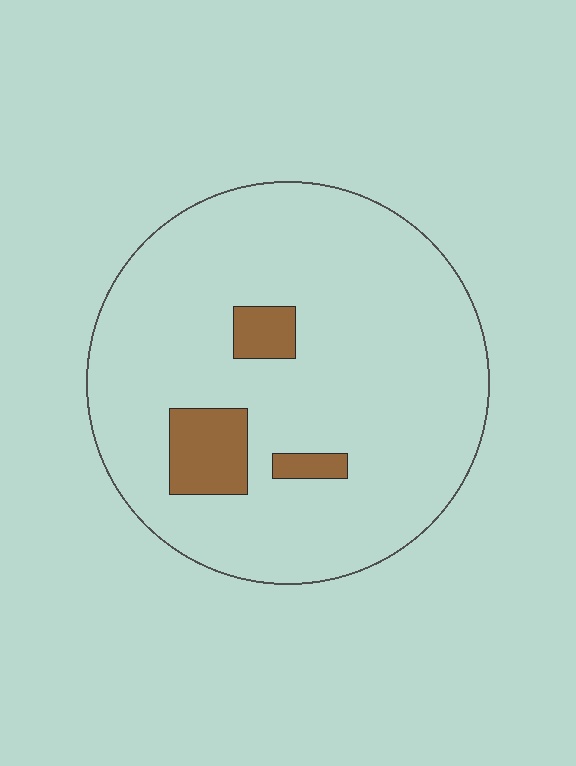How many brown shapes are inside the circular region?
3.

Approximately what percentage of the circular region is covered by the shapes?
Approximately 10%.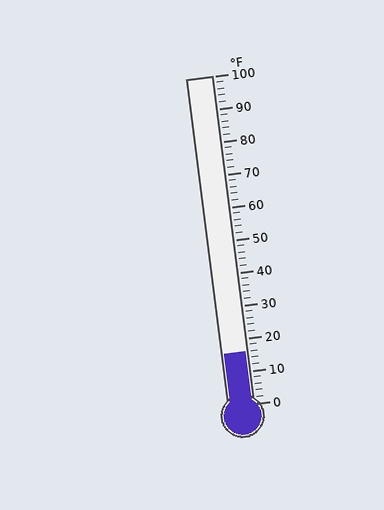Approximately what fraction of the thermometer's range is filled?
The thermometer is filled to approximately 15% of its range.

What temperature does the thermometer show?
The thermometer shows approximately 16°F.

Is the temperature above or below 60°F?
The temperature is below 60°F.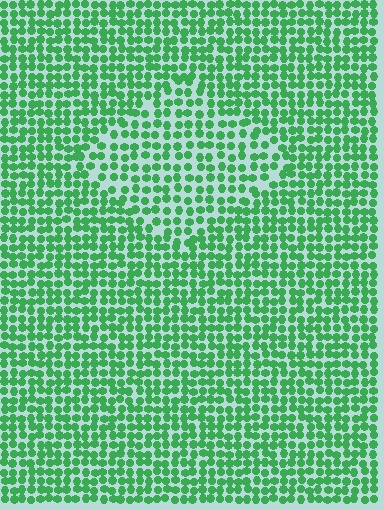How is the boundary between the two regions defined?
The boundary is defined by a change in element density (approximately 1.4x ratio). All elements are the same color, size, and shape.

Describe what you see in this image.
The image contains small green elements arranged at two different densities. A diamond-shaped region is visible where the elements are less densely packed than the surrounding area.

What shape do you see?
I see a diamond.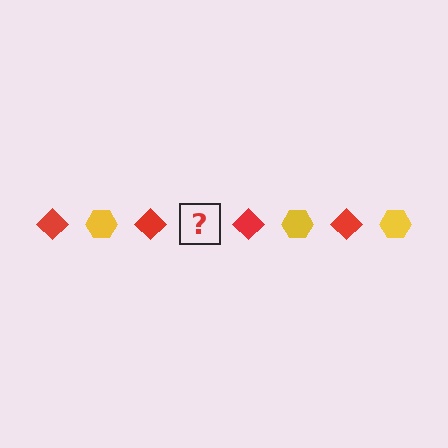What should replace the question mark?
The question mark should be replaced with a yellow hexagon.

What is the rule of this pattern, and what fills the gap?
The rule is that the pattern alternates between red diamond and yellow hexagon. The gap should be filled with a yellow hexagon.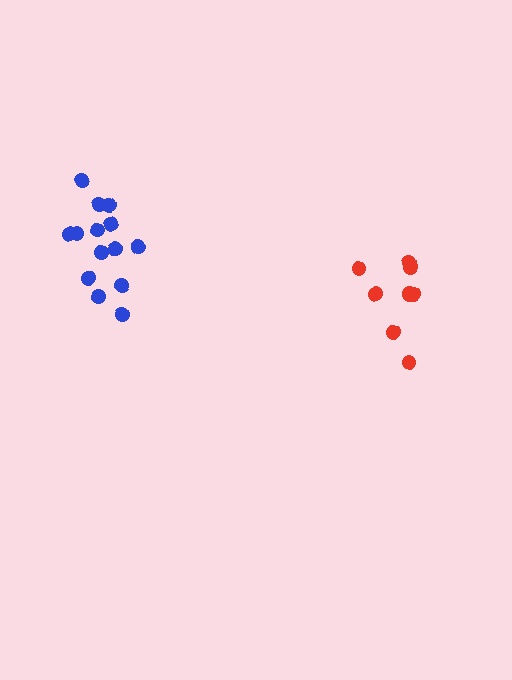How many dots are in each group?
Group 1: 9 dots, Group 2: 14 dots (23 total).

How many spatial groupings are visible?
There are 2 spatial groupings.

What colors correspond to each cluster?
The clusters are colored: red, blue.